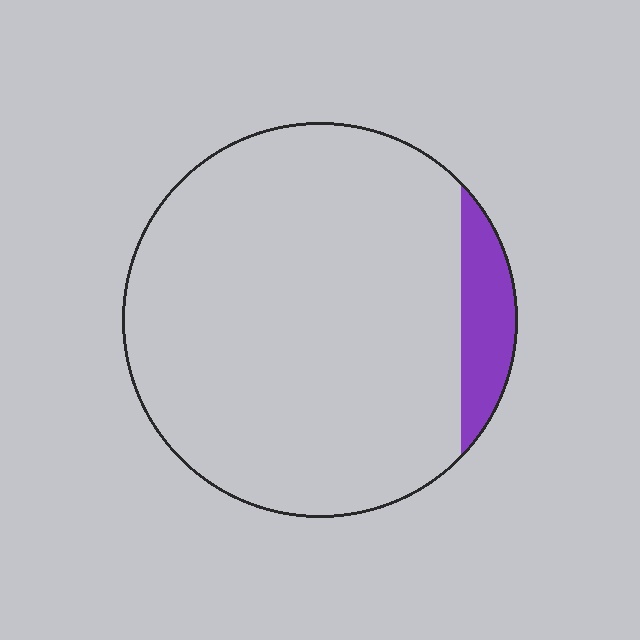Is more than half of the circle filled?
No.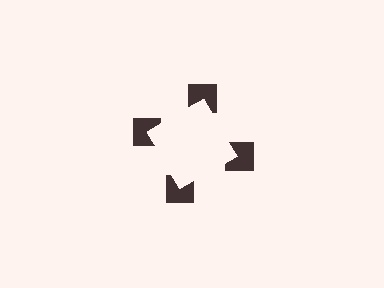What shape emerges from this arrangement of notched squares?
An illusory square — its edges are inferred from the aligned wedge cuts in the notched squares, not physically drawn.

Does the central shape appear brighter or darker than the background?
It typically appears slightly brighter than the background, even though no actual brightness change is drawn.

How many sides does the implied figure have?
4 sides.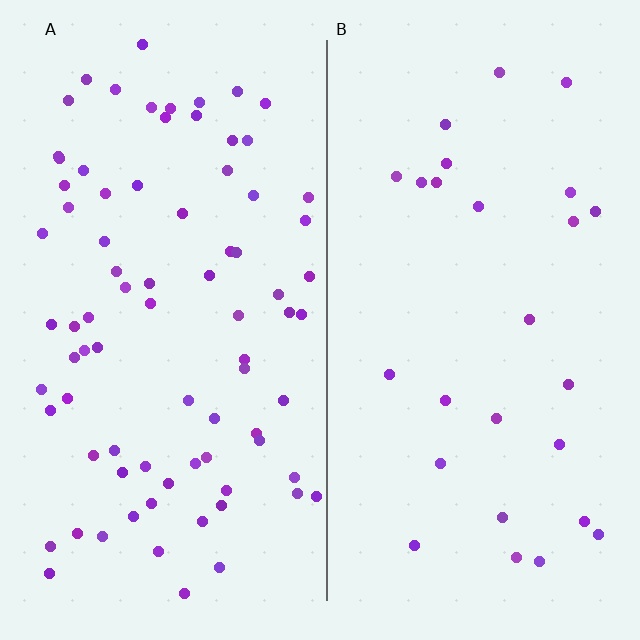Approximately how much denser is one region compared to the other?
Approximately 3.1× — region A over region B.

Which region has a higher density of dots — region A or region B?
A (the left).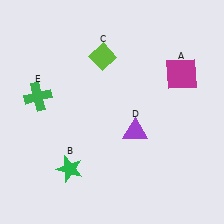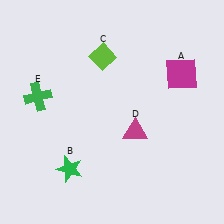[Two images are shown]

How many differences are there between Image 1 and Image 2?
There is 1 difference between the two images.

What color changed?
The triangle (D) changed from purple in Image 1 to magenta in Image 2.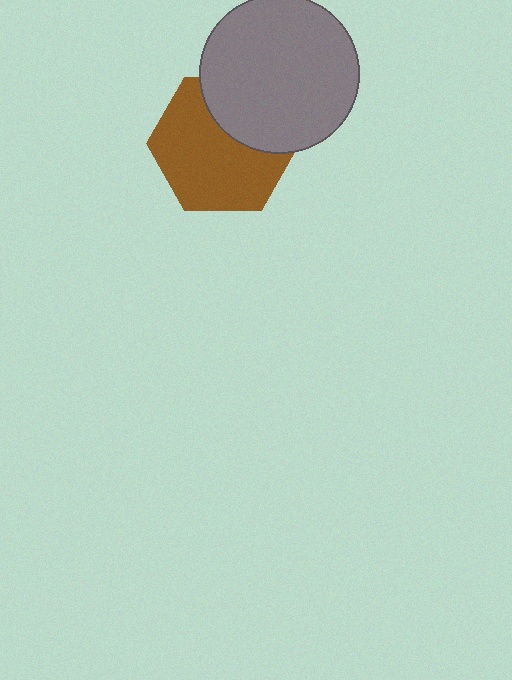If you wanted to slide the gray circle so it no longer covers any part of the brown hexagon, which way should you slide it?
Slide it up — that is the most direct way to separate the two shapes.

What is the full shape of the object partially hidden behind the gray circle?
The partially hidden object is a brown hexagon.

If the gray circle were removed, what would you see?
You would see the complete brown hexagon.